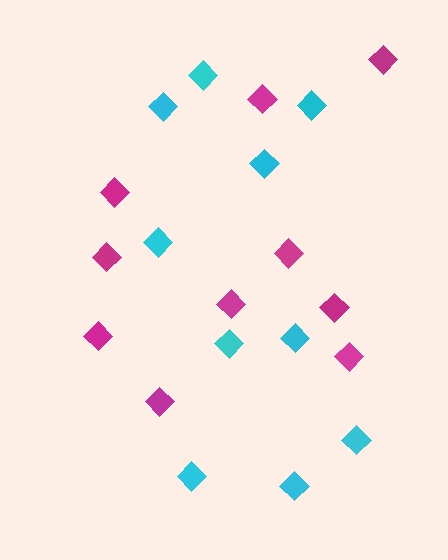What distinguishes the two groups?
There are 2 groups: one group of cyan diamonds (10) and one group of magenta diamonds (10).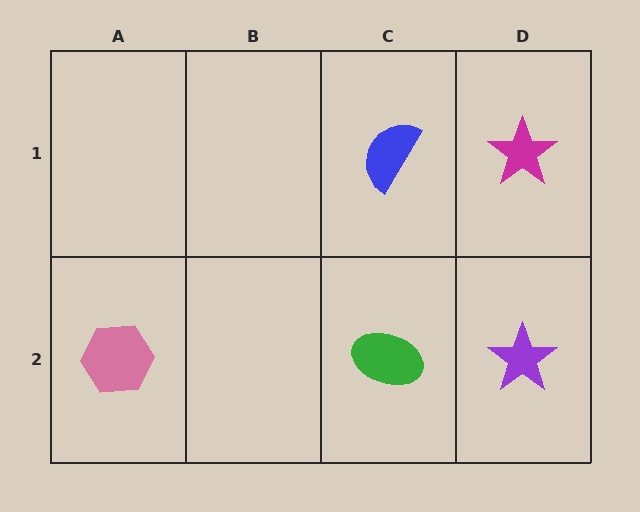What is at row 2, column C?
A green ellipse.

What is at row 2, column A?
A pink hexagon.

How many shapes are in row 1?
2 shapes.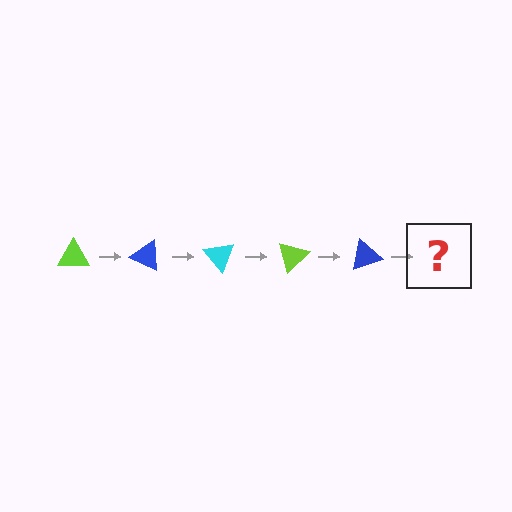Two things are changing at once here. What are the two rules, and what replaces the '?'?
The two rules are that it rotates 25 degrees each step and the color cycles through lime, blue, and cyan. The '?' should be a cyan triangle, rotated 125 degrees from the start.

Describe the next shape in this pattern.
It should be a cyan triangle, rotated 125 degrees from the start.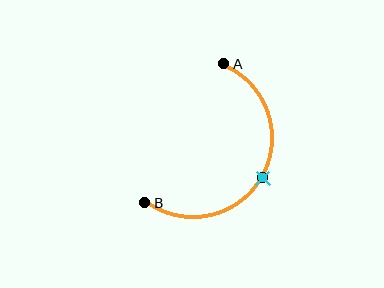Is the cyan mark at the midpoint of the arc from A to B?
Yes. The cyan mark lies on the arc at equal arc-length from both A and B — it is the arc midpoint.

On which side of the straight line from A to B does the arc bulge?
The arc bulges to the right of the straight line connecting A and B.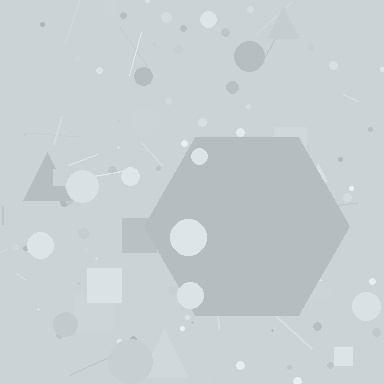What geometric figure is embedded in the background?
A hexagon is embedded in the background.